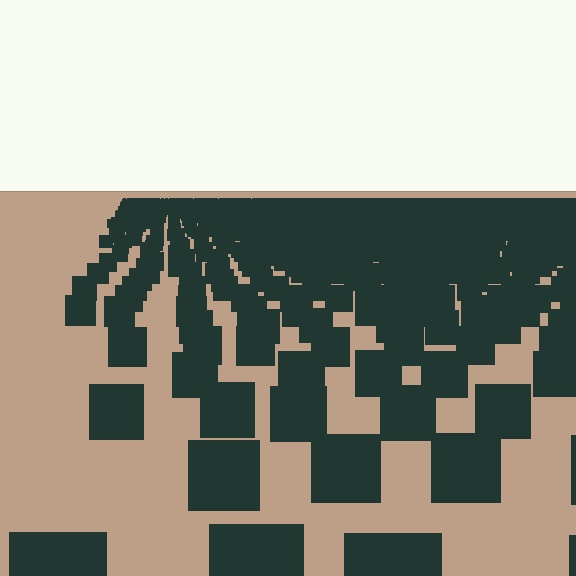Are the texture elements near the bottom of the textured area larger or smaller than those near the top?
Larger. Near the bottom, elements are closer to the viewer and appear at a bigger on-screen size.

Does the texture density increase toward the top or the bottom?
Density increases toward the top.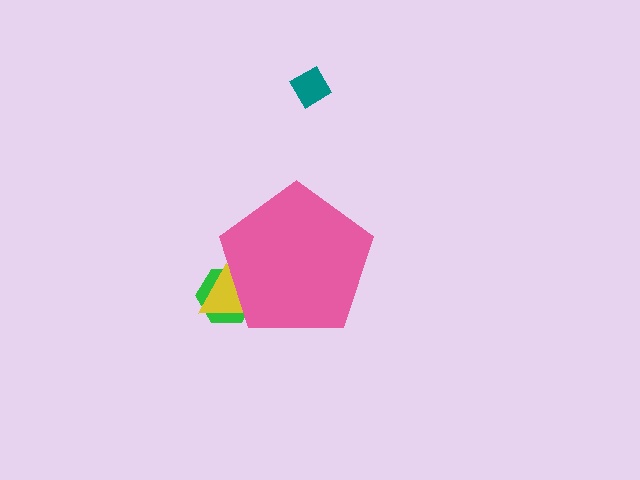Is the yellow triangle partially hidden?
Yes, the yellow triangle is partially hidden behind the pink pentagon.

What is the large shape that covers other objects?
A pink pentagon.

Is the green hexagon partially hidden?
Yes, the green hexagon is partially hidden behind the pink pentagon.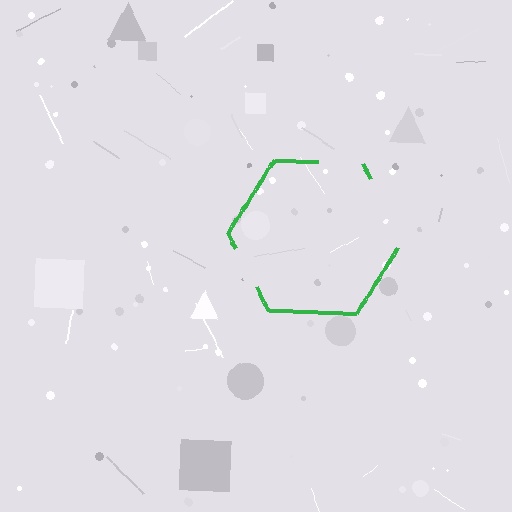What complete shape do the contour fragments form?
The contour fragments form a hexagon.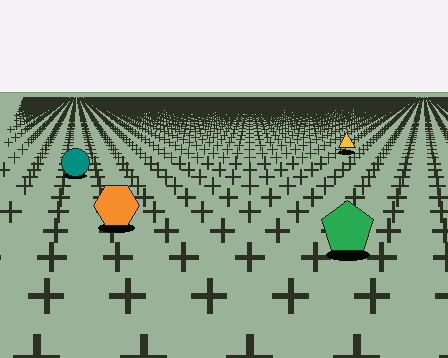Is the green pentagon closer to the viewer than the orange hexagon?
Yes. The green pentagon is closer — you can tell from the texture gradient: the ground texture is coarser near it.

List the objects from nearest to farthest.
From nearest to farthest: the green pentagon, the orange hexagon, the teal circle, the yellow triangle.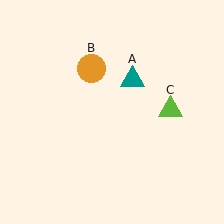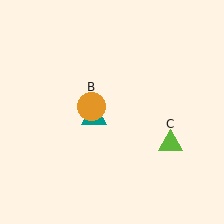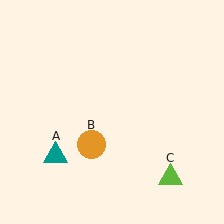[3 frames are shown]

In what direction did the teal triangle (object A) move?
The teal triangle (object A) moved down and to the left.